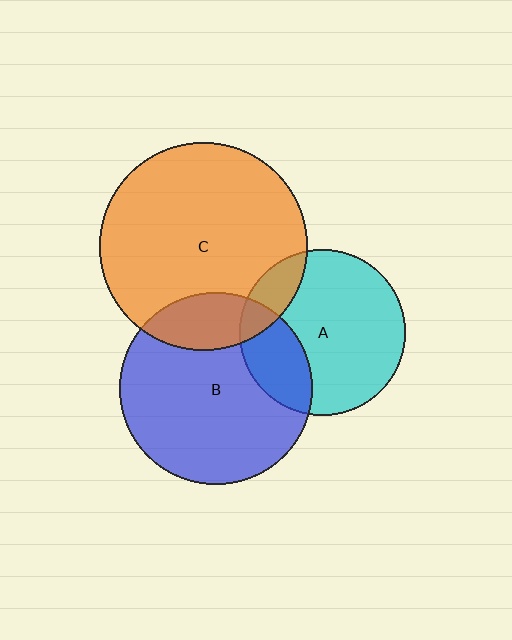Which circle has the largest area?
Circle C (orange).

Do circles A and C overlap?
Yes.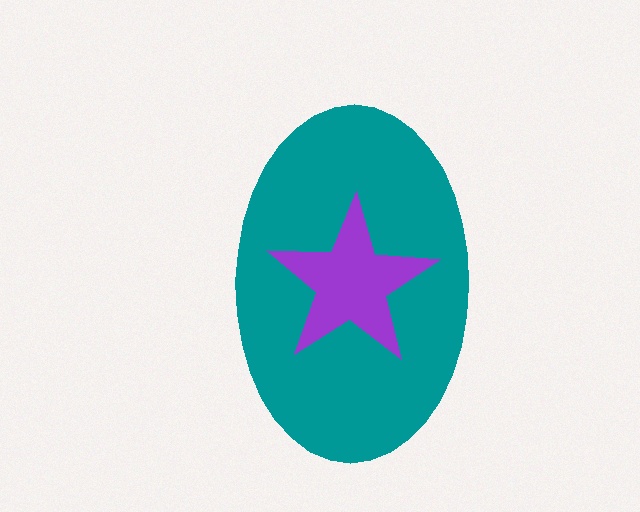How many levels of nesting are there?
2.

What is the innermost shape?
The purple star.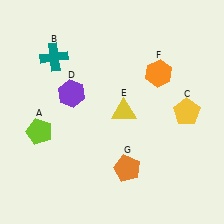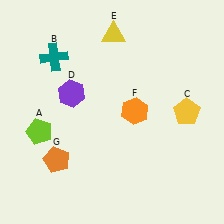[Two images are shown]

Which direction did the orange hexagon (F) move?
The orange hexagon (F) moved down.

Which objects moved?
The objects that moved are: the yellow triangle (E), the orange hexagon (F), the orange pentagon (G).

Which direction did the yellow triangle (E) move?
The yellow triangle (E) moved up.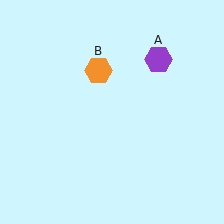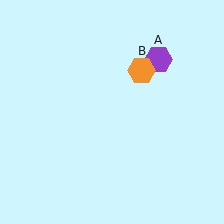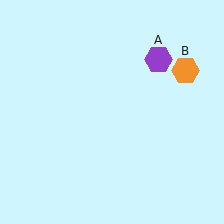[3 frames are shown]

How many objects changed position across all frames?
1 object changed position: orange hexagon (object B).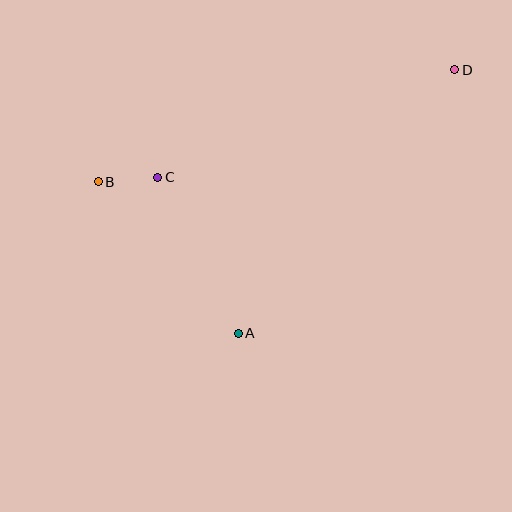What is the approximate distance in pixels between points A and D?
The distance between A and D is approximately 341 pixels.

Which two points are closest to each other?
Points B and C are closest to each other.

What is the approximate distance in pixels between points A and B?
The distance between A and B is approximately 207 pixels.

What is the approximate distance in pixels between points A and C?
The distance between A and C is approximately 175 pixels.